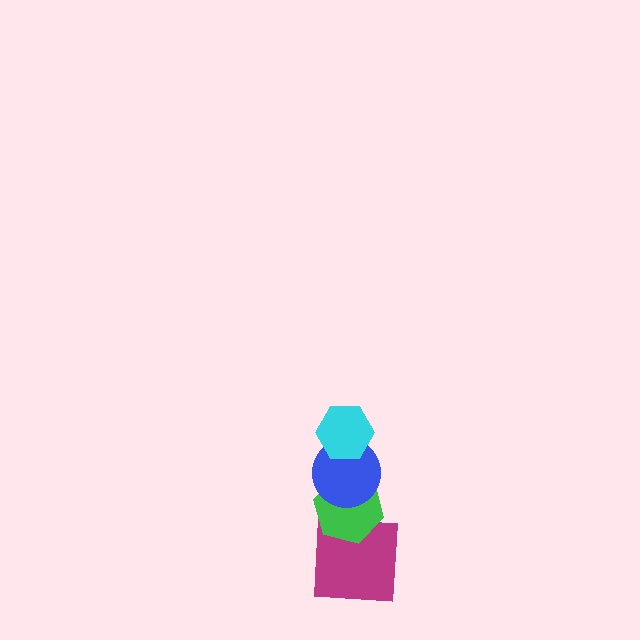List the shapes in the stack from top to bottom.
From top to bottom: the cyan hexagon, the blue circle, the green hexagon, the magenta square.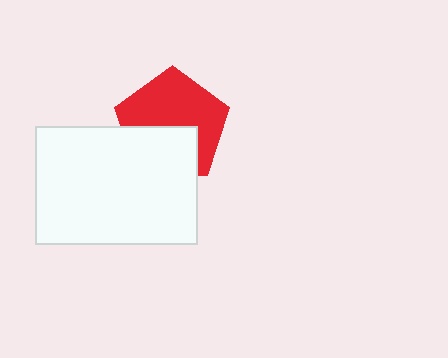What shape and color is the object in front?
The object in front is a white rectangle.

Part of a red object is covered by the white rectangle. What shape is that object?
It is a pentagon.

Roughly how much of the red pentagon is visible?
About half of it is visible (roughly 61%).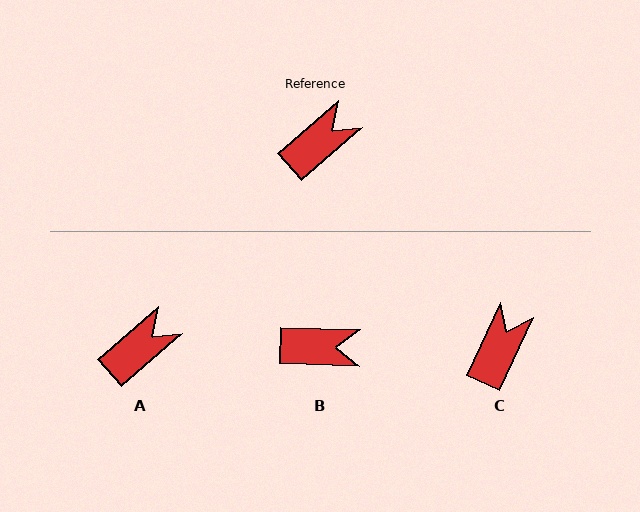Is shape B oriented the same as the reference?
No, it is off by about 43 degrees.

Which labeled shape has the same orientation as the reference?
A.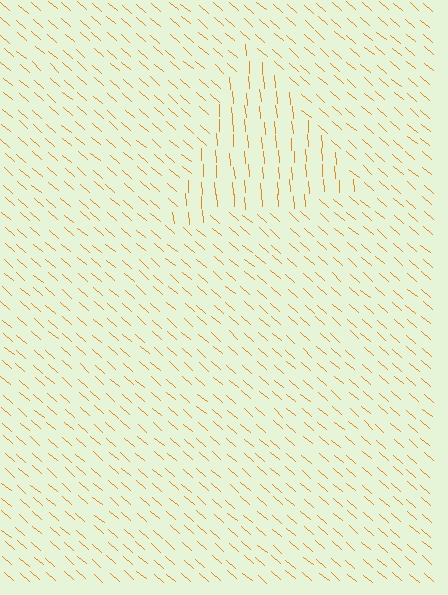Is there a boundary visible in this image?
Yes, there is a texture boundary formed by a change in line orientation.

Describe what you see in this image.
The image is filled with small orange line segments. A triangle region in the image has lines oriented differently from the surrounding lines, creating a visible texture boundary.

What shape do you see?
I see a triangle.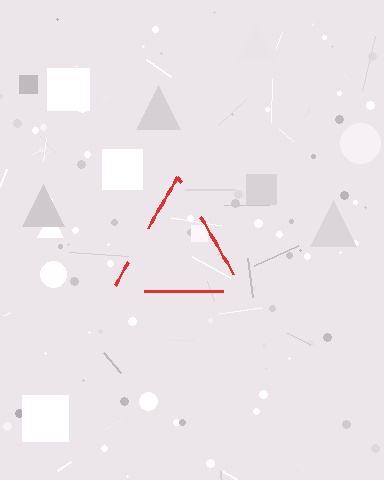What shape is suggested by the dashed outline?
The dashed outline suggests a triangle.